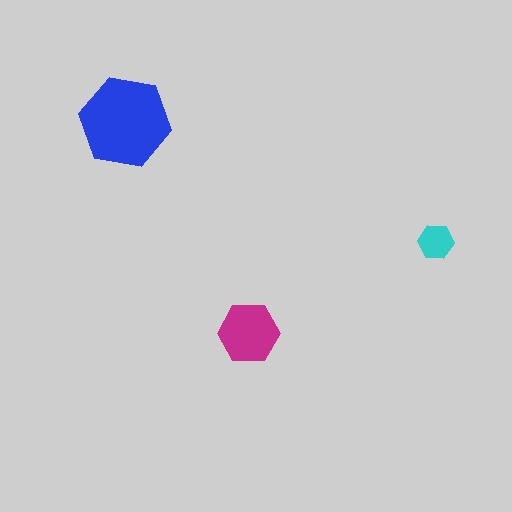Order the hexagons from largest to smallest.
the blue one, the magenta one, the cyan one.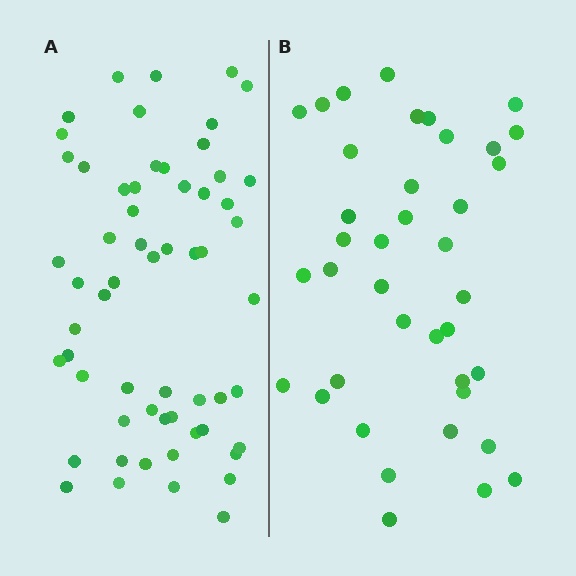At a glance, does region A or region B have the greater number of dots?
Region A (the left region) has more dots.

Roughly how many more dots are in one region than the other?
Region A has approximately 20 more dots than region B.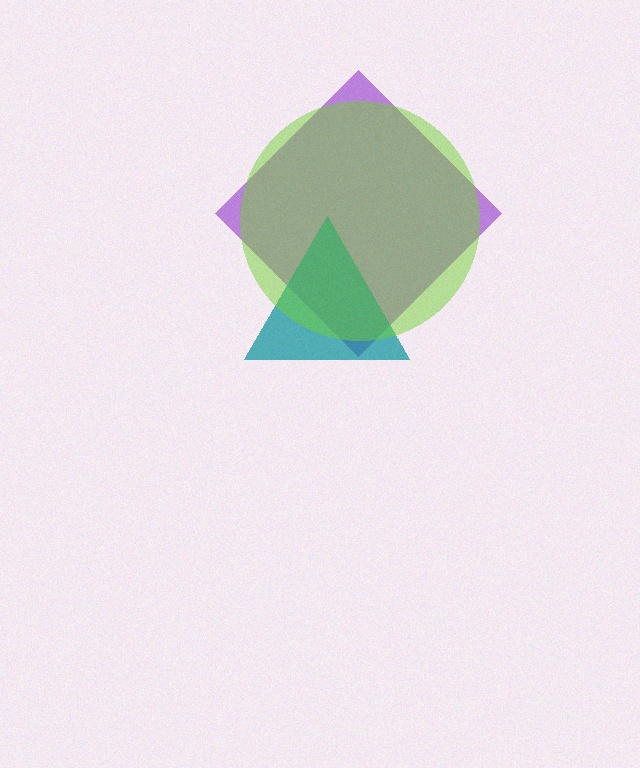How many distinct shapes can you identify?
There are 3 distinct shapes: a purple diamond, a teal triangle, a lime circle.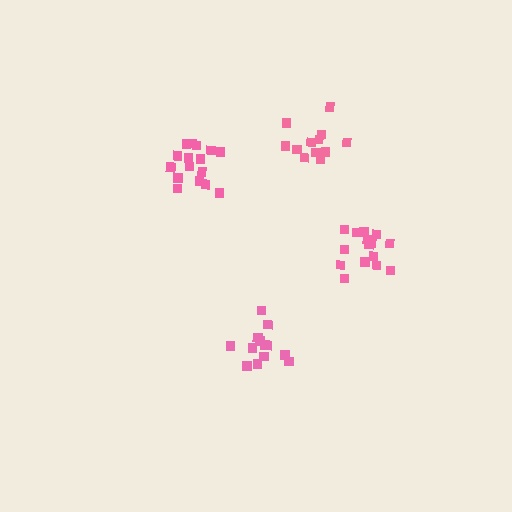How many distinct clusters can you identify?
There are 4 distinct clusters.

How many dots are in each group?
Group 1: 16 dots, Group 2: 13 dots, Group 3: 16 dots, Group 4: 12 dots (57 total).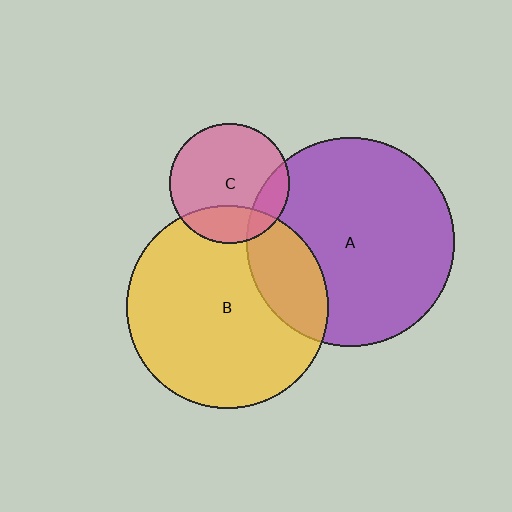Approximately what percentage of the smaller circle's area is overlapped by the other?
Approximately 15%.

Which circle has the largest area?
Circle A (purple).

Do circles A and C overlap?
Yes.